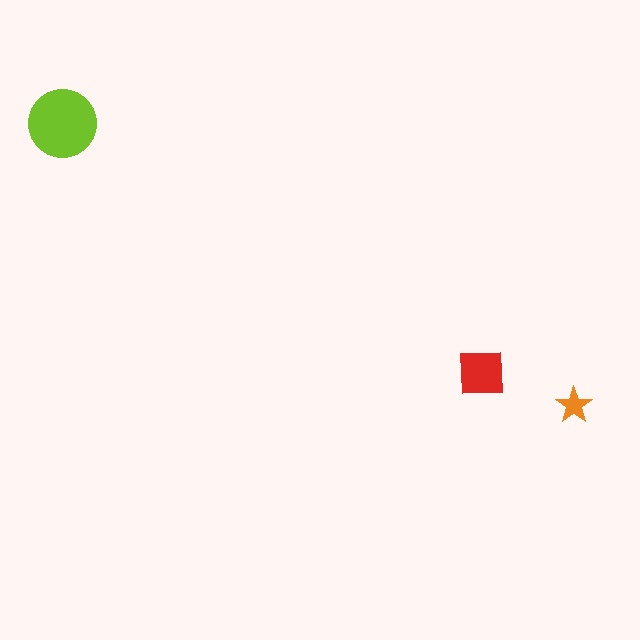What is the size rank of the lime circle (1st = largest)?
1st.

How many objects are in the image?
There are 3 objects in the image.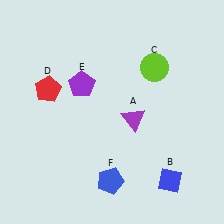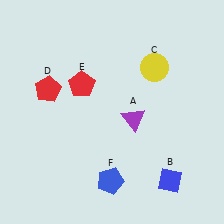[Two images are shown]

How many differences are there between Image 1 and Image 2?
There are 2 differences between the two images.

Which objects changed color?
C changed from lime to yellow. E changed from purple to red.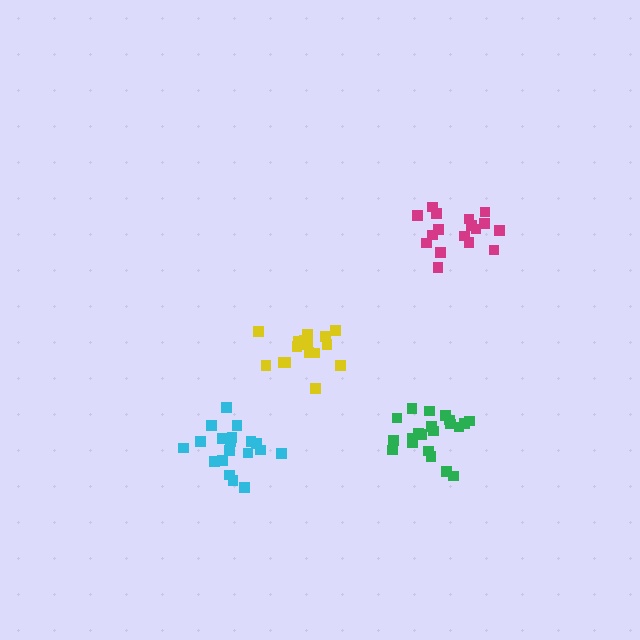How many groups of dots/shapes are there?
There are 4 groups.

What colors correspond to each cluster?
The clusters are colored: cyan, green, yellow, magenta.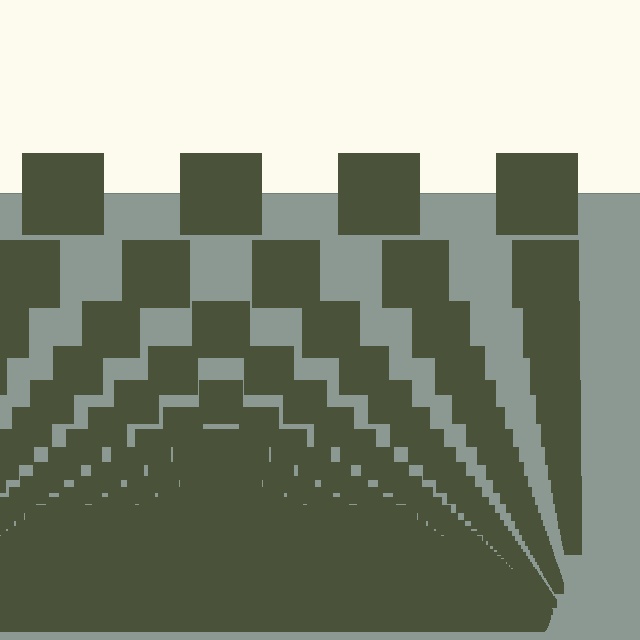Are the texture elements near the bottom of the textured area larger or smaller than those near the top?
Smaller. The gradient is inverted — elements near the bottom are smaller and denser.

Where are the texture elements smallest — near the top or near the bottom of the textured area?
Near the bottom.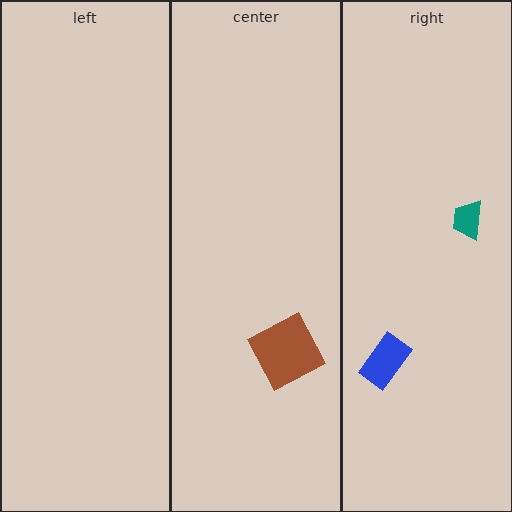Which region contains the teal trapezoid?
The right region.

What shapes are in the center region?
The brown square.